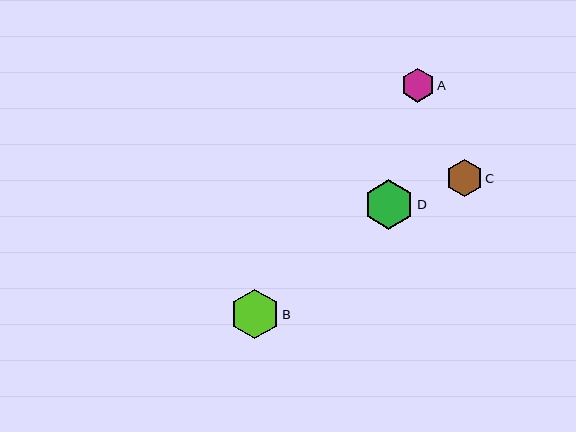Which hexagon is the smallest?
Hexagon A is the smallest with a size of approximately 34 pixels.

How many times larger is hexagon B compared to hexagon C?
Hexagon B is approximately 1.4 times the size of hexagon C.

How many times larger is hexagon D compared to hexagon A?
Hexagon D is approximately 1.5 times the size of hexagon A.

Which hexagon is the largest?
Hexagon D is the largest with a size of approximately 50 pixels.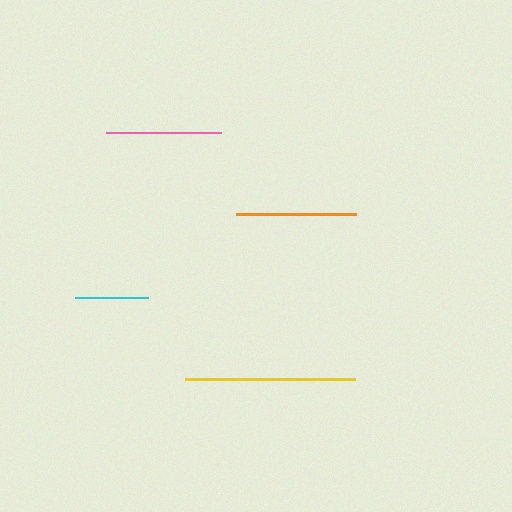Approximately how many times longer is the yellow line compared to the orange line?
The yellow line is approximately 1.4 times the length of the orange line.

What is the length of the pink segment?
The pink segment is approximately 115 pixels long.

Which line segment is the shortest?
The cyan line is the shortest at approximately 73 pixels.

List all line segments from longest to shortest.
From longest to shortest: yellow, orange, pink, cyan.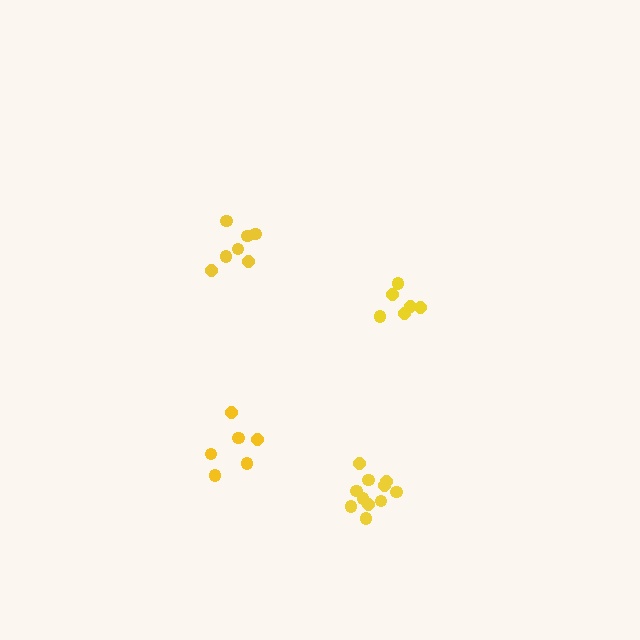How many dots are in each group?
Group 1: 7 dots, Group 2: 6 dots, Group 3: 6 dots, Group 4: 11 dots (30 total).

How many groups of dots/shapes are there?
There are 4 groups.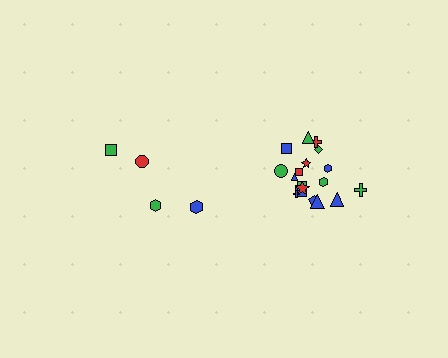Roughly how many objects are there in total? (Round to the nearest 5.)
Roughly 20 objects in total.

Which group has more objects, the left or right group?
The right group.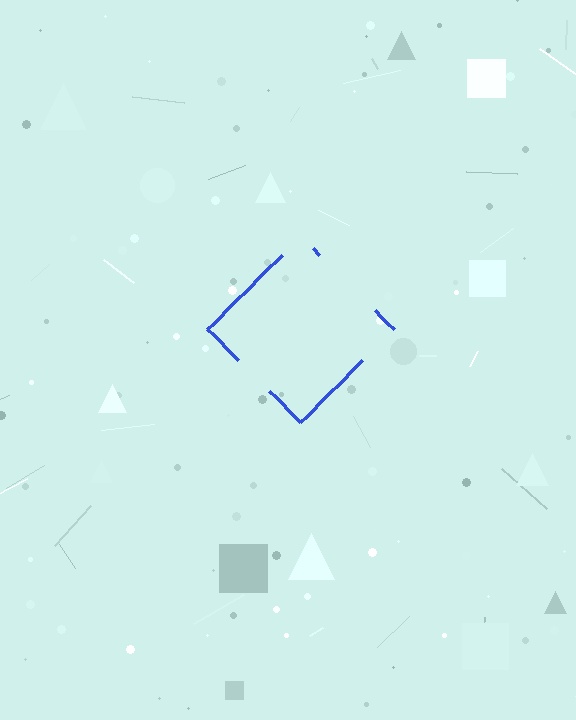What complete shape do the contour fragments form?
The contour fragments form a diamond.